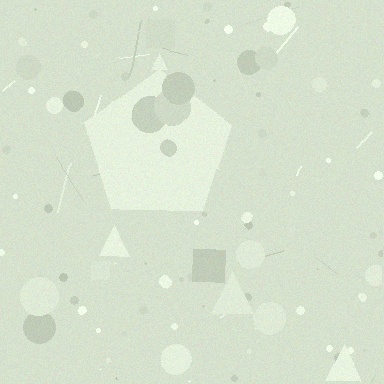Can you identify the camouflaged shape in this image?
The camouflaged shape is a pentagon.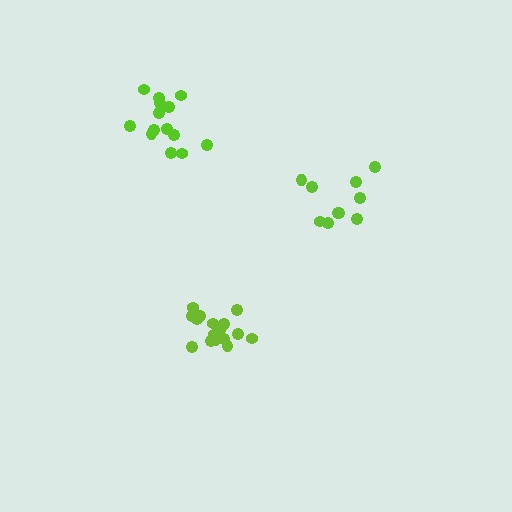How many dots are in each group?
Group 1: 14 dots, Group 2: 16 dots, Group 3: 10 dots (40 total).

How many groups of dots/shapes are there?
There are 3 groups.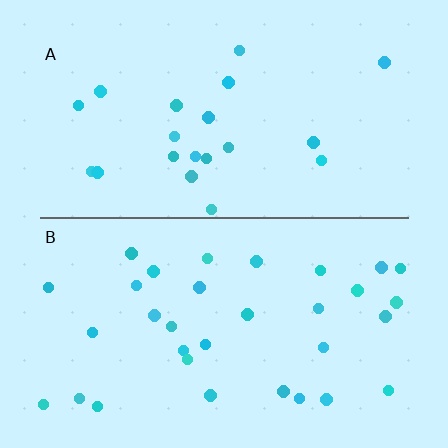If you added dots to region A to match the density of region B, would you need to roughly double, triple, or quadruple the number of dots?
Approximately double.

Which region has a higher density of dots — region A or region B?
B (the bottom).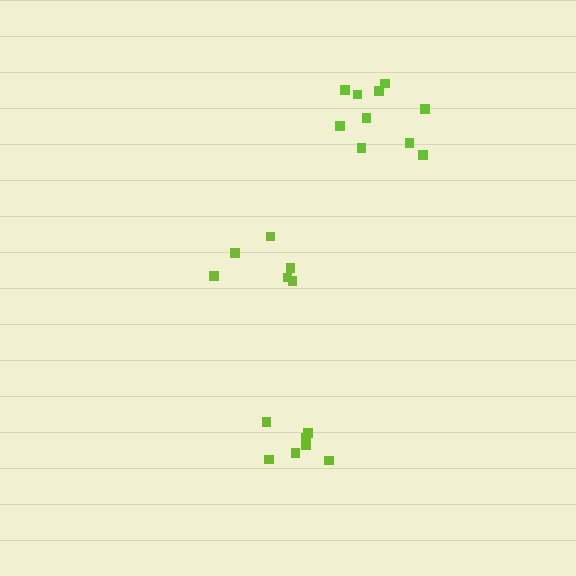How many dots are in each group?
Group 1: 6 dots, Group 2: 7 dots, Group 3: 10 dots (23 total).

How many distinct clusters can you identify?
There are 3 distinct clusters.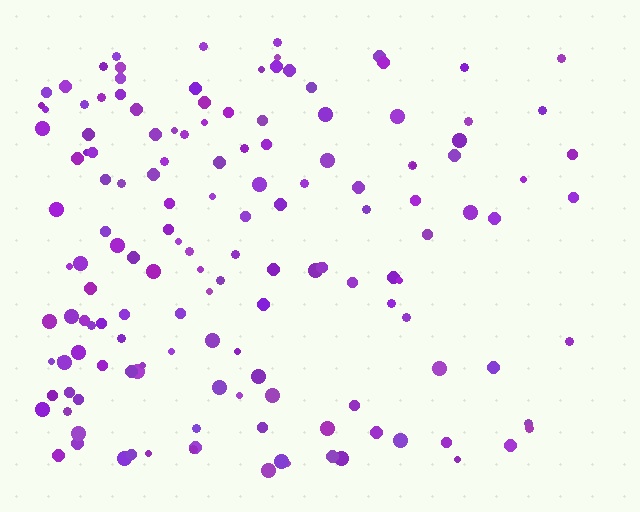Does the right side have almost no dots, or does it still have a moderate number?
Still a moderate number, just noticeably fewer than the left.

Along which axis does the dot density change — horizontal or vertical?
Horizontal.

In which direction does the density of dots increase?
From right to left, with the left side densest.